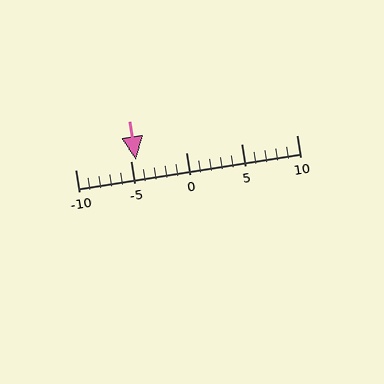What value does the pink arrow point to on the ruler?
The pink arrow points to approximately -4.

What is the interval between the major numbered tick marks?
The major tick marks are spaced 5 units apart.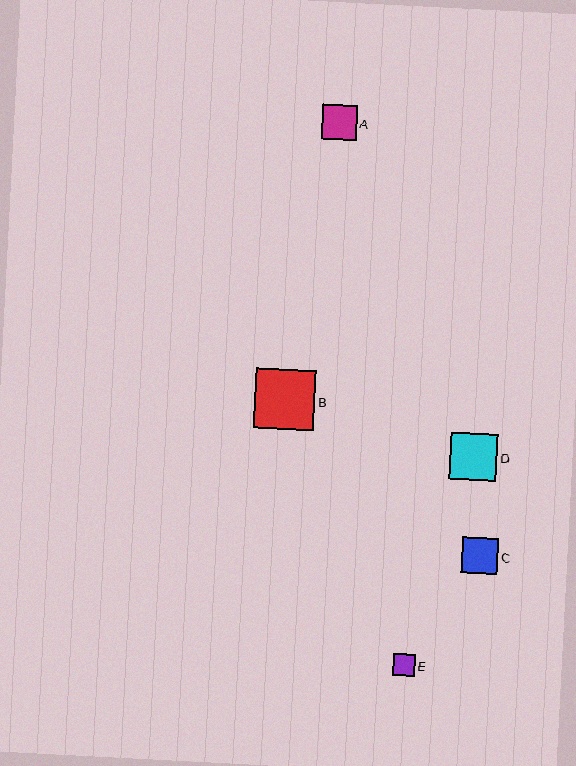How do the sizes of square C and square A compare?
Square C and square A are approximately the same size.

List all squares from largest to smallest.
From largest to smallest: B, D, C, A, E.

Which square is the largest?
Square B is the largest with a size of approximately 60 pixels.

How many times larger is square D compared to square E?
Square D is approximately 2.1 times the size of square E.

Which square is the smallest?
Square E is the smallest with a size of approximately 22 pixels.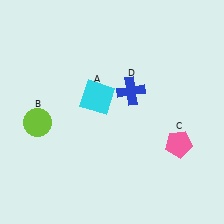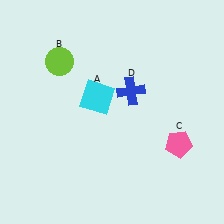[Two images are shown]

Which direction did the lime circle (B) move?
The lime circle (B) moved up.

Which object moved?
The lime circle (B) moved up.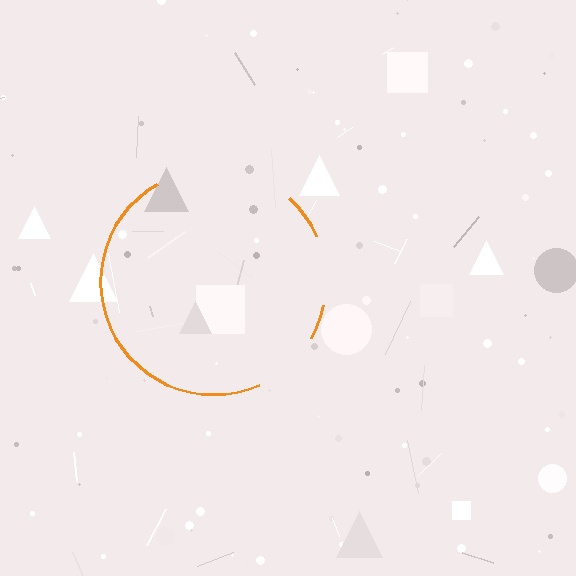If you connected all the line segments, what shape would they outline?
They would outline a circle.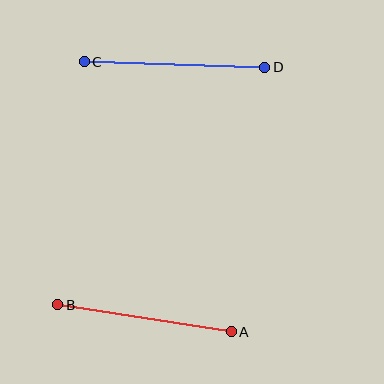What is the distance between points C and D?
The distance is approximately 181 pixels.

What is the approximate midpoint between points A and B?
The midpoint is at approximately (145, 318) pixels.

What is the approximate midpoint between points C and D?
The midpoint is at approximately (175, 65) pixels.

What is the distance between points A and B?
The distance is approximately 176 pixels.